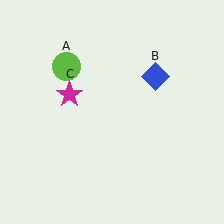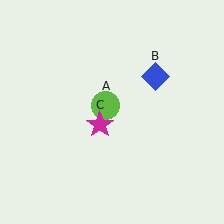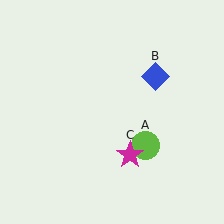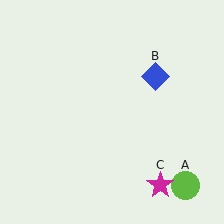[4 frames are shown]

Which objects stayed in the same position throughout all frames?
Blue diamond (object B) remained stationary.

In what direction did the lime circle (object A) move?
The lime circle (object A) moved down and to the right.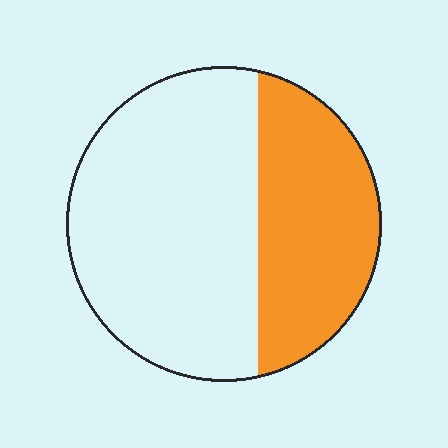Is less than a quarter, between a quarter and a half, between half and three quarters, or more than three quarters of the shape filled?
Between a quarter and a half.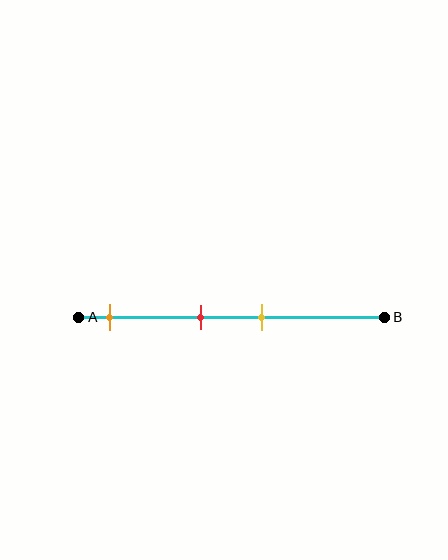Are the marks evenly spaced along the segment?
No, the marks are not evenly spaced.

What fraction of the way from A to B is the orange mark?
The orange mark is approximately 10% (0.1) of the way from A to B.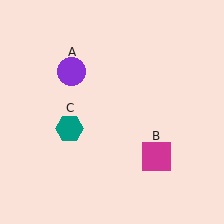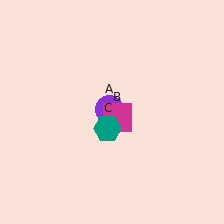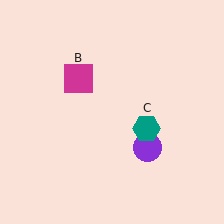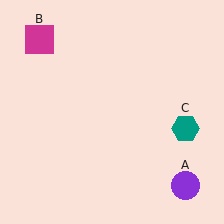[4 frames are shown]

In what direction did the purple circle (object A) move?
The purple circle (object A) moved down and to the right.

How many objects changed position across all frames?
3 objects changed position: purple circle (object A), magenta square (object B), teal hexagon (object C).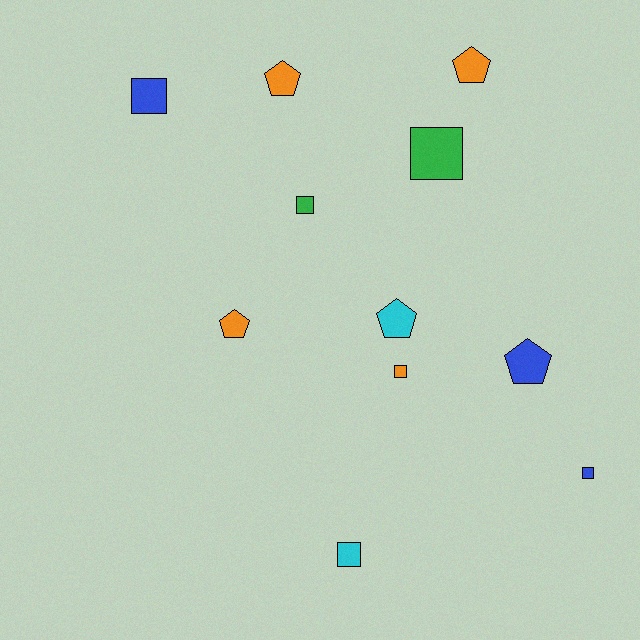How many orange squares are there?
There is 1 orange square.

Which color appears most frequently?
Orange, with 4 objects.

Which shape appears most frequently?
Square, with 6 objects.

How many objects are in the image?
There are 11 objects.